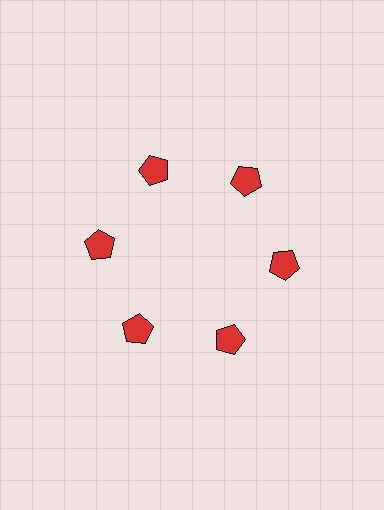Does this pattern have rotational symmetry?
Yes, this pattern has 6-fold rotational symmetry. It looks the same after rotating 60 degrees around the center.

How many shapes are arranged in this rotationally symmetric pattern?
There are 6 shapes, arranged in 6 groups of 1.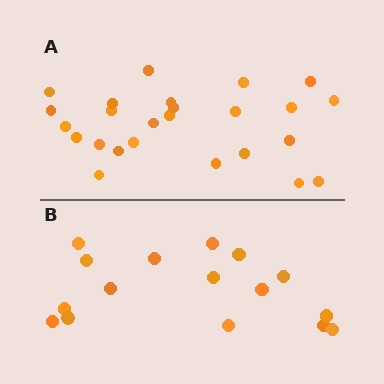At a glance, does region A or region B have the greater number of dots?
Region A (the top region) has more dots.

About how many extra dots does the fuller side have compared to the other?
Region A has roughly 8 or so more dots than region B.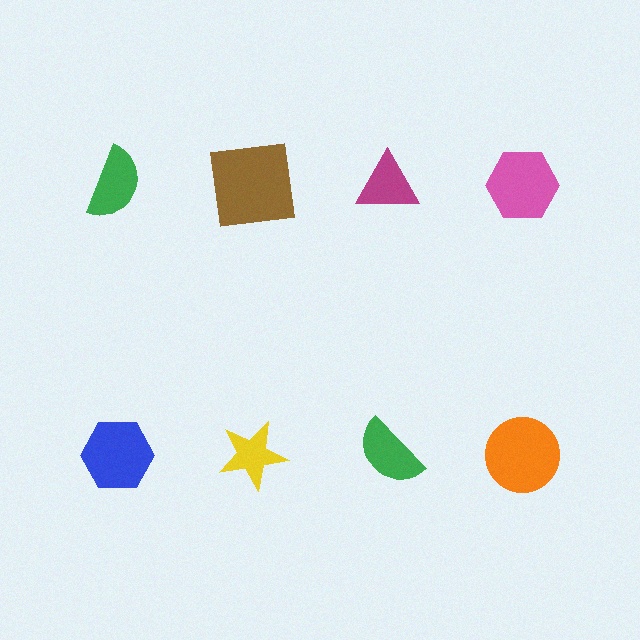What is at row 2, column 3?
A green semicircle.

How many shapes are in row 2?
4 shapes.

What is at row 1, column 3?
A magenta triangle.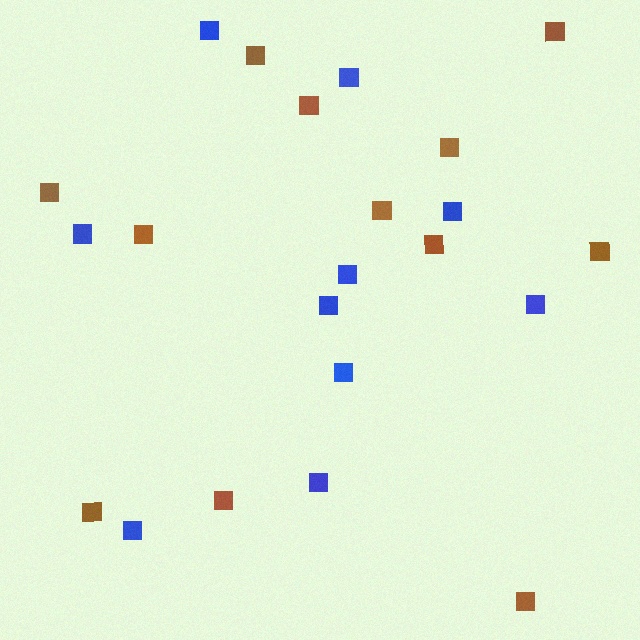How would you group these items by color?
There are 2 groups: one group of blue squares (10) and one group of brown squares (12).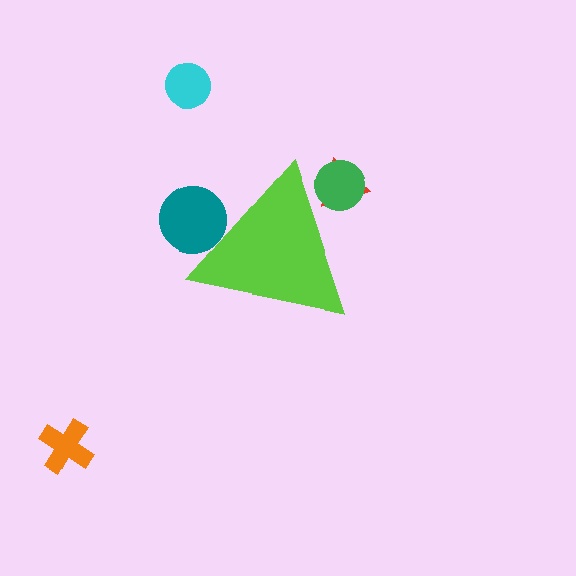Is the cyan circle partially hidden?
No, the cyan circle is fully visible.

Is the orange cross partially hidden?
No, the orange cross is fully visible.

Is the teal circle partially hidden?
Yes, the teal circle is partially hidden behind the lime triangle.